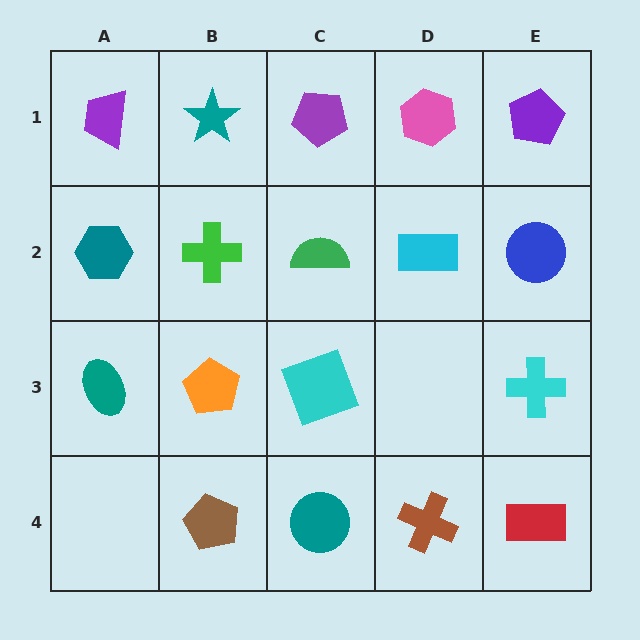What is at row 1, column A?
A purple trapezoid.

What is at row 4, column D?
A brown cross.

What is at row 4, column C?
A teal circle.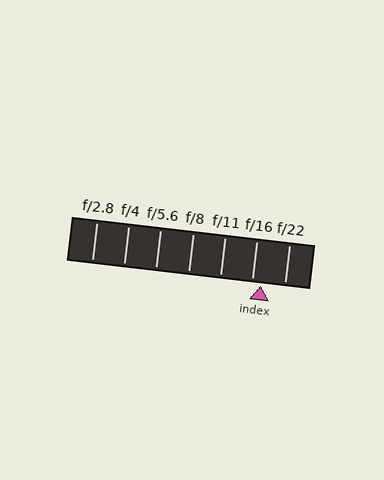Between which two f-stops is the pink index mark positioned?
The index mark is between f/16 and f/22.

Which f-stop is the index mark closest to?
The index mark is closest to f/16.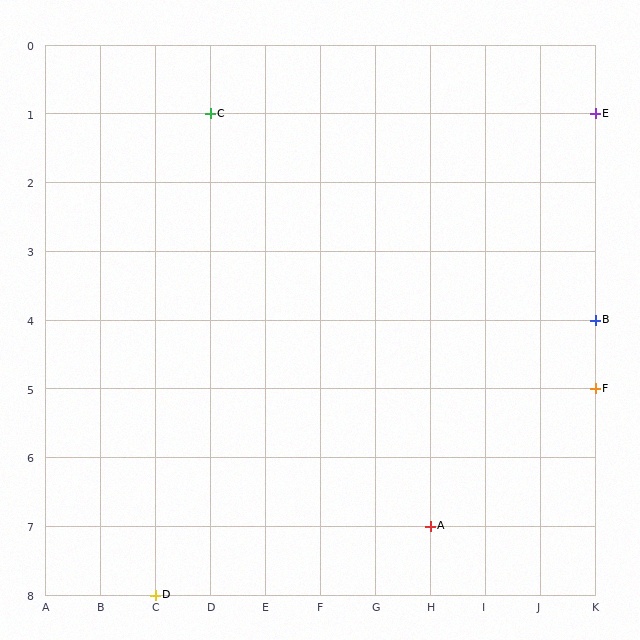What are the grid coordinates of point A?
Point A is at grid coordinates (H, 7).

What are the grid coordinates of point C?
Point C is at grid coordinates (D, 1).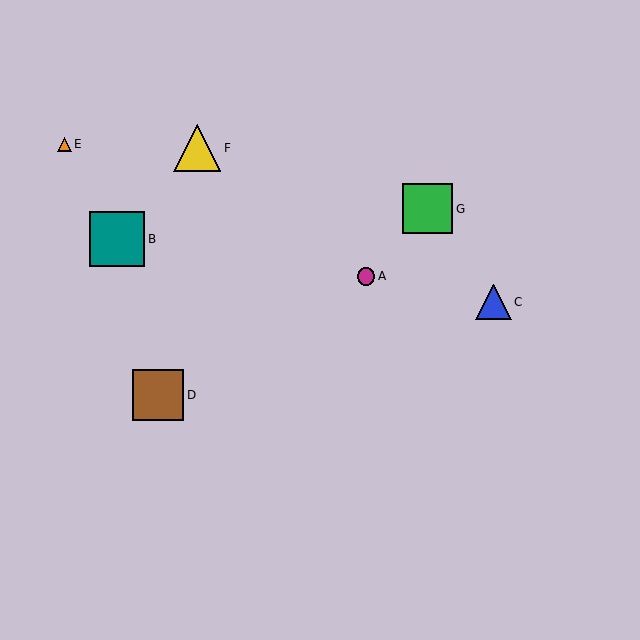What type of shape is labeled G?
Shape G is a green square.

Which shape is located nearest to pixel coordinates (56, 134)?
The orange triangle (labeled E) at (64, 144) is nearest to that location.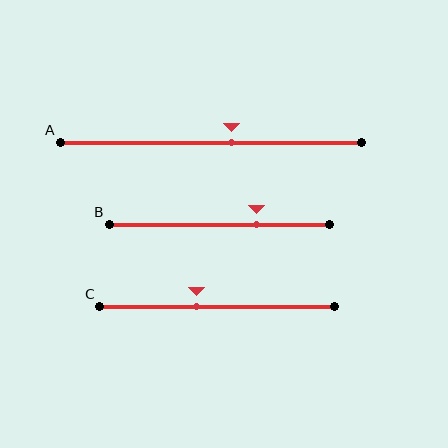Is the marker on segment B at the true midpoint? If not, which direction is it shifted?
No, the marker on segment B is shifted to the right by about 17% of the segment length.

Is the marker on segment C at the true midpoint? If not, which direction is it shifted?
No, the marker on segment C is shifted to the left by about 9% of the segment length.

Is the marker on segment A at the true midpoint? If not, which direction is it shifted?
No, the marker on segment A is shifted to the right by about 7% of the segment length.